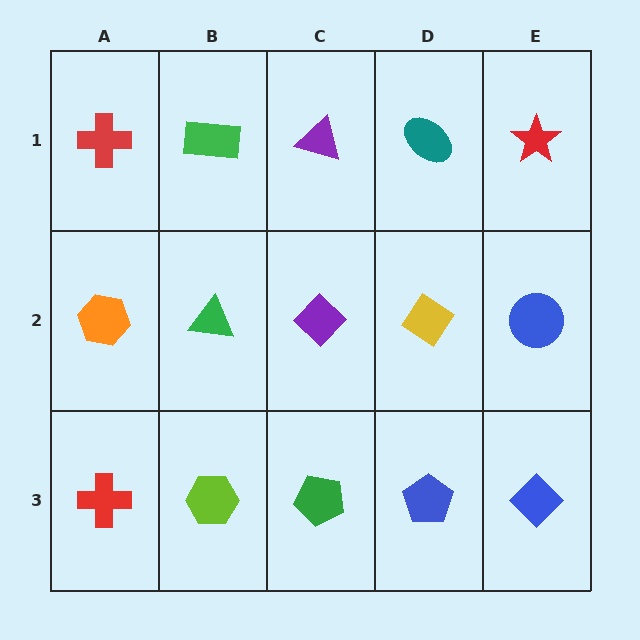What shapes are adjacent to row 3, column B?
A green triangle (row 2, column B), a red cross (row 3, column A), a green pentagon (row 3, column C).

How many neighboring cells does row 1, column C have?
3.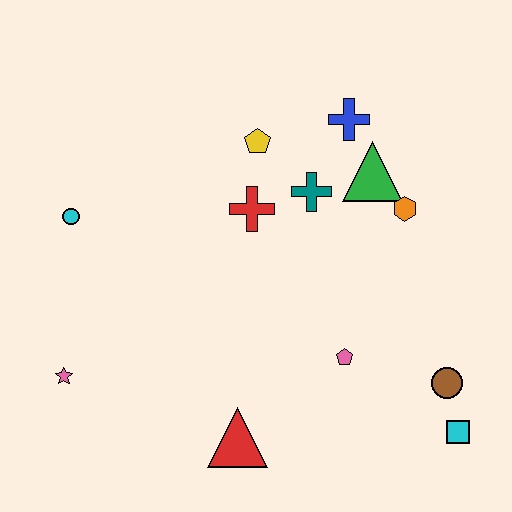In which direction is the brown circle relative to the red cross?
The brown circle is to the right of the red cross.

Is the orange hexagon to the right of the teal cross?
Yes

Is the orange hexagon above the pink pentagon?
Yes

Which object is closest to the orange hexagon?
The green triangle is closest to the orange hexagon.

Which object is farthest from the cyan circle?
The cyan square is farthest from the cyan circle.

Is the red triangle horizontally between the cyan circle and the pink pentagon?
Yes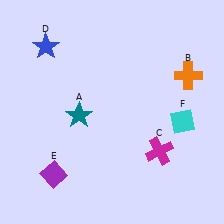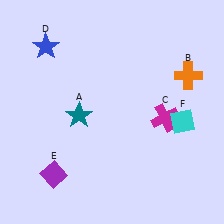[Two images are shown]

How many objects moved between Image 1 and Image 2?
1 object moved between the two images.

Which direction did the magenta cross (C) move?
The magenta cross (C) moved up.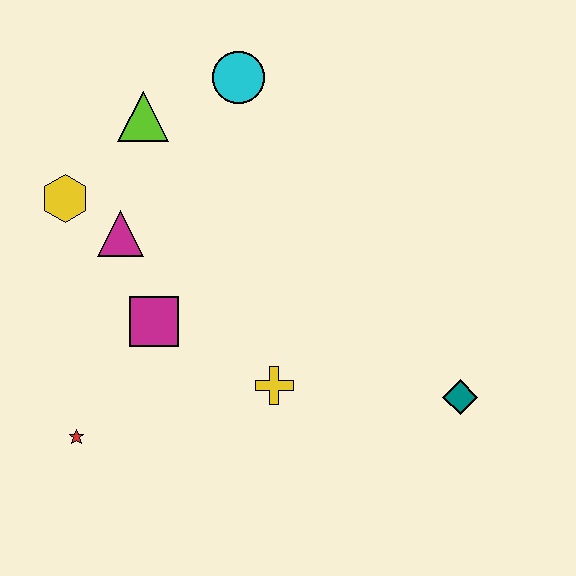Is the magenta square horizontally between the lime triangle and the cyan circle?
Yes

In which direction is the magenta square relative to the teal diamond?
The magenta square is to the left of the teal diamond.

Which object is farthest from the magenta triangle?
The teal diamond is farthest from the magenta triangle.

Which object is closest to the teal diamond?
The yellow cross is closest to the teal diamond.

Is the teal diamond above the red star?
Yes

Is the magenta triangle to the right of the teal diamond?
No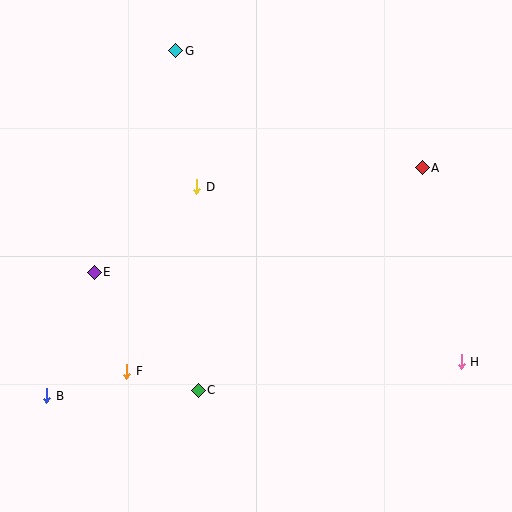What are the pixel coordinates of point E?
Point E is at (94, 272).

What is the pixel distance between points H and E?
The distance between H and E is 378 pixels.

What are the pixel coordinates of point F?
Point F is at (127, 371).